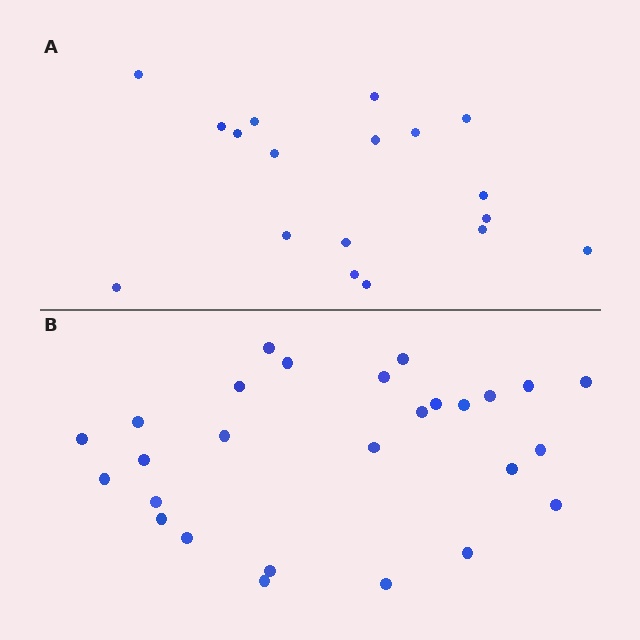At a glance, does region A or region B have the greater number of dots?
Region B (the bottom region) has more dots.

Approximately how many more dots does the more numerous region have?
Region B has roughly 8 or so more dots than region A.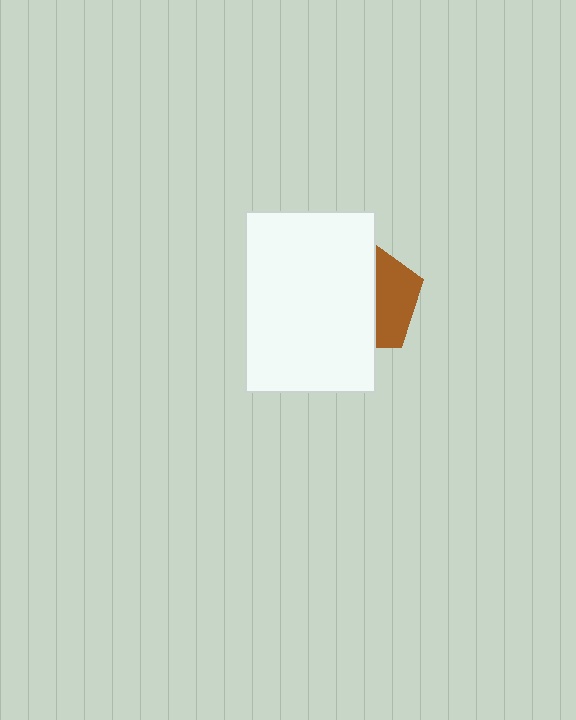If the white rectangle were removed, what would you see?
You would see the complete brown pentagon.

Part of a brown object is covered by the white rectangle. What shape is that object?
It is a pentagon.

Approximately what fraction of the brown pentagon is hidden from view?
Roughly 62% of the brown pentagon is hidden behind the white rectangle.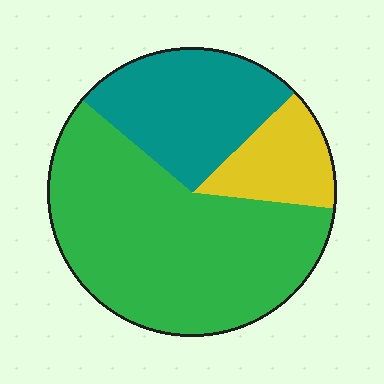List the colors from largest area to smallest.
From largest to smallest: green, teal, yellow.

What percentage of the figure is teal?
Teal takes up between a quarter and a half of the figure.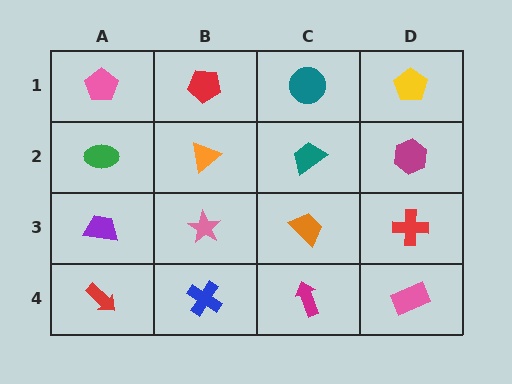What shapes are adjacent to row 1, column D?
A magenta hexagon (row 2, column D), a teal circle (row 1, column C).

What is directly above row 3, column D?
A magenta hexagon.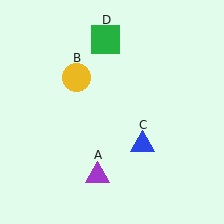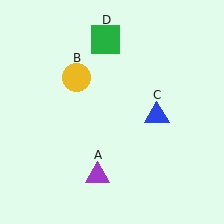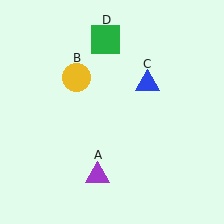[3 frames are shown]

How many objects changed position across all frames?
1 object changed position: blue triangle (object C).